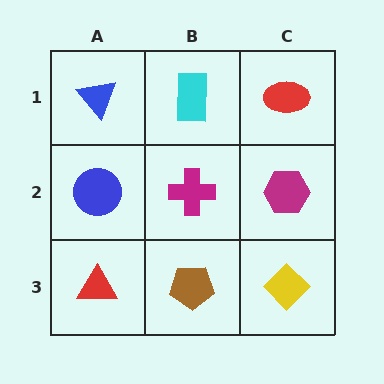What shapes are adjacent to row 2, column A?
A blue triangle (row 1, column A), a red triangle (row 3, column A), a magenta cross (row 2, column B).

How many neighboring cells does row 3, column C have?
2.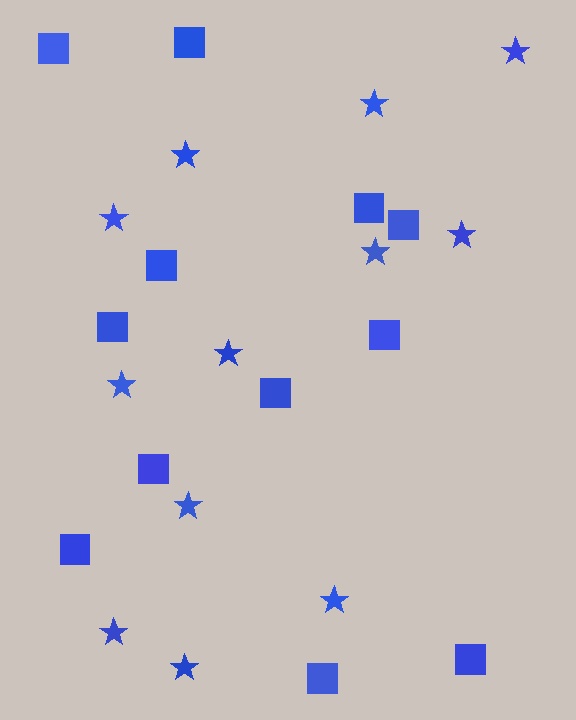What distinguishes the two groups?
There are 2 groups: one group of squares (12) and one group of stars (12).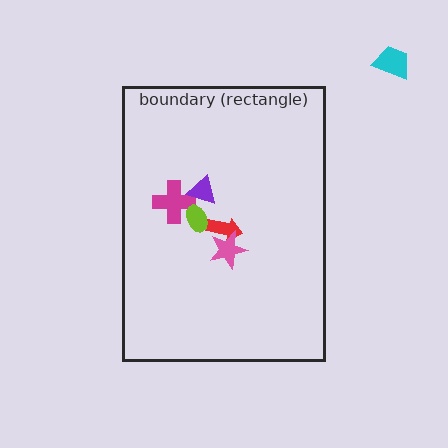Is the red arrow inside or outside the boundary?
Inside.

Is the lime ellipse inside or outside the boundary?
Inside.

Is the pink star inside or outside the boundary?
Inside.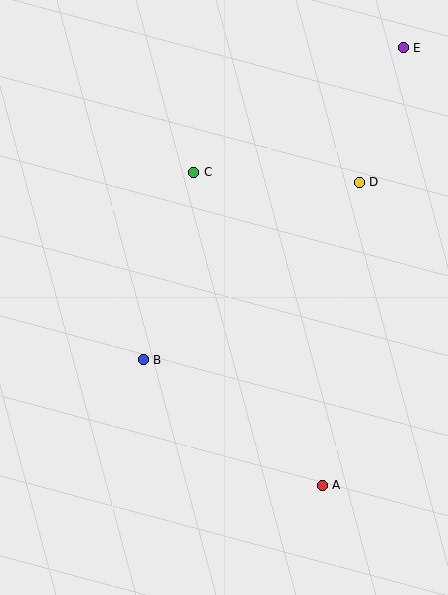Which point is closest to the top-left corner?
Point C is closest to the top-left corner.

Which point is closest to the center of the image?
Point B at (143, 360) is closest to the center.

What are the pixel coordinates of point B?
Point B is at (143, 360).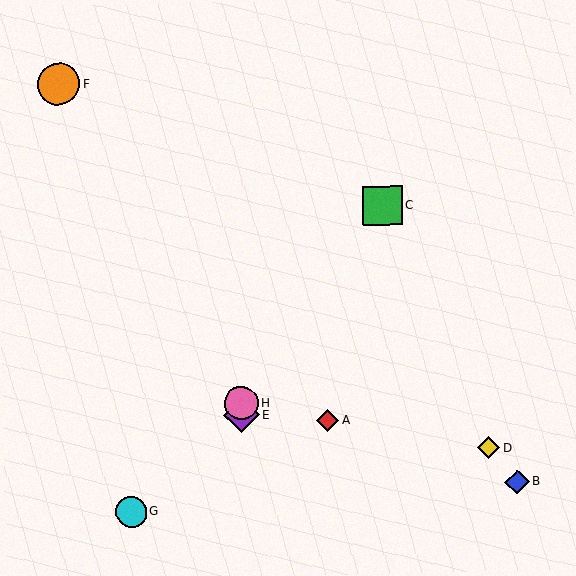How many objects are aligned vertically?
2 objects (E, H) are aligned vertically.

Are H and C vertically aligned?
No, H is at x≈241 and C is at x≈383.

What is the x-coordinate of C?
Object C is at x≈383.